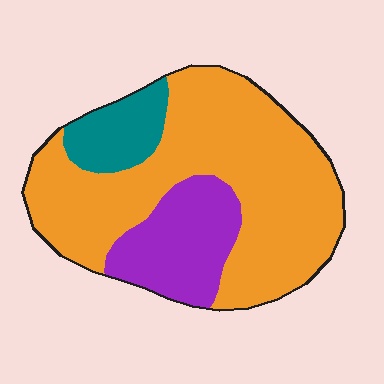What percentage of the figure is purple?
Purple takes up about one fifth (1/5) of the figure.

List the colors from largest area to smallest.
From largest to smallest: orange, purple, teal.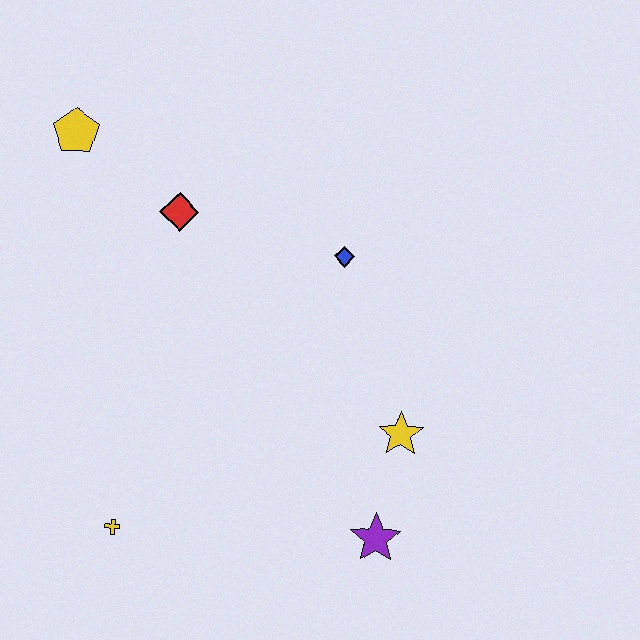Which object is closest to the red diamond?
The yellow pentagon is closest to the red diamond.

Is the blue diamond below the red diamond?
Yes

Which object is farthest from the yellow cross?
The yellow pentagon is farthest from the yellow cross.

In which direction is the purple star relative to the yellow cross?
The purple star is to the right of the yellow cross.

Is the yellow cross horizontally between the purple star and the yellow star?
No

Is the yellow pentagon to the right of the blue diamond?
No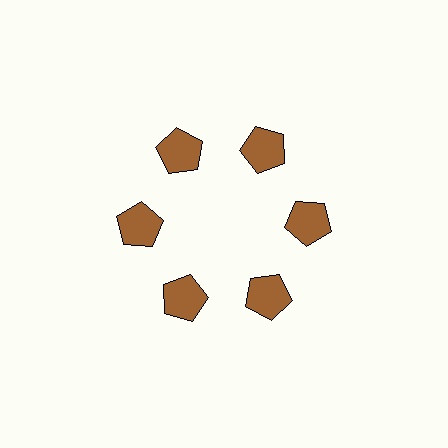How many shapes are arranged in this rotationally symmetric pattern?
There are 6 shapes, arranged in 6 groups of 1.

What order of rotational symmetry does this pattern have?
This pattern has 6-fold rotational symmetry.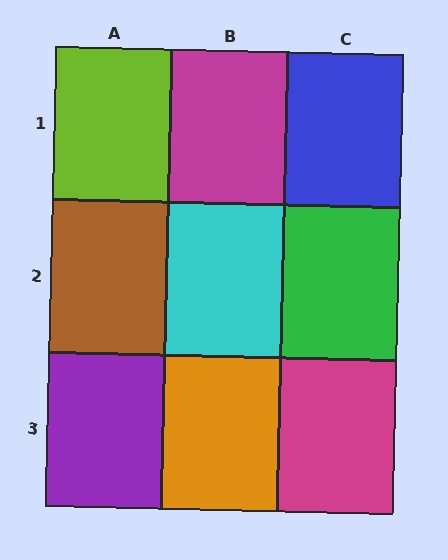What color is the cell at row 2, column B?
Cyan.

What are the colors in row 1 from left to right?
Lime, magenta, blue.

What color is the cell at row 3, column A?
Purple.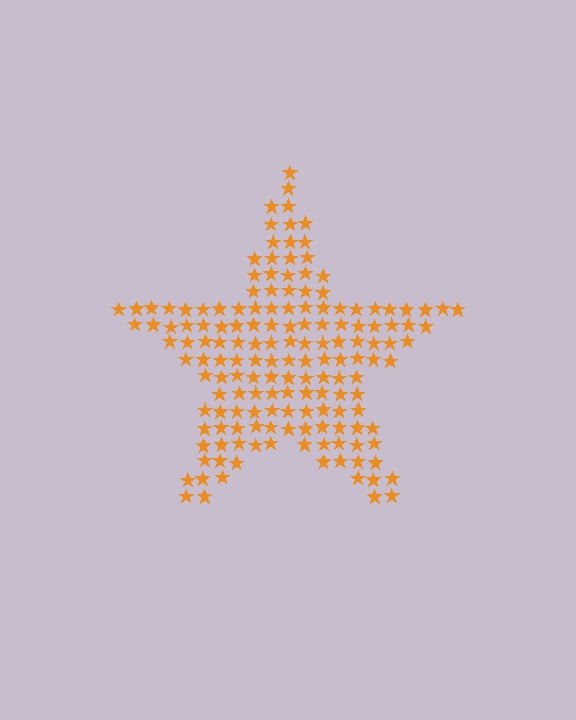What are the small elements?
The small elements are stars.